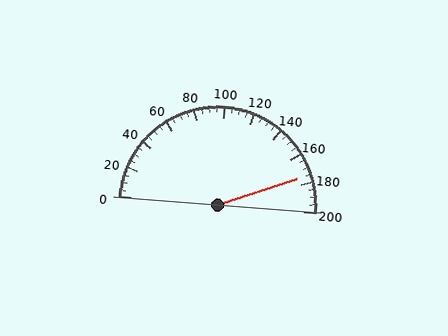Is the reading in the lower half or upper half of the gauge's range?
The reading is in the upper half of the range (0 to 200).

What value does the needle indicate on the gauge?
The needle indicates approximately 175.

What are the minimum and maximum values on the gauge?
The gauge ranges from 0 to 200.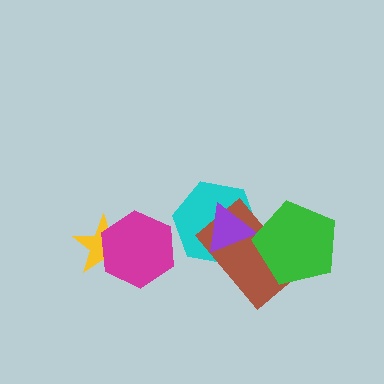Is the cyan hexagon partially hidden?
Yes, it is partially covered by another shape.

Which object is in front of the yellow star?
The magenta hexagon is in front of the yellow star.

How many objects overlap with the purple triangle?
2 objects overlap with the purple triangle.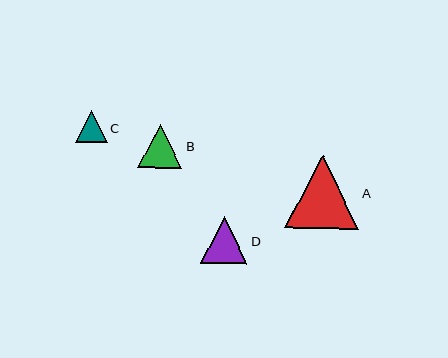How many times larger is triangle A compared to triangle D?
Triangle A is approximately 1.6 times the size of triangle D.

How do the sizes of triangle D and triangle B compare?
Triangle D and triangle B are approximately the same size.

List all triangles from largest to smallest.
From largest to smallest: A, D, B, C.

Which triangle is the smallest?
Triangle C is the smallest with a size of approximately 32 pixels.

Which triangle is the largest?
Triangle A is the largest with a size of approximately 73 pixels.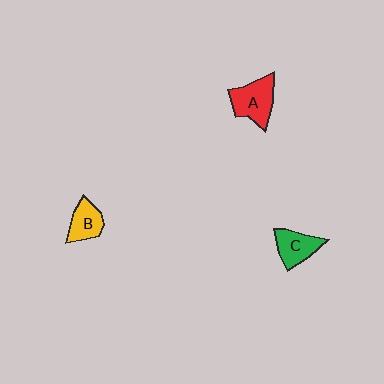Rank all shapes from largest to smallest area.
From largest to smallest: A (red), C (green), B (yellow).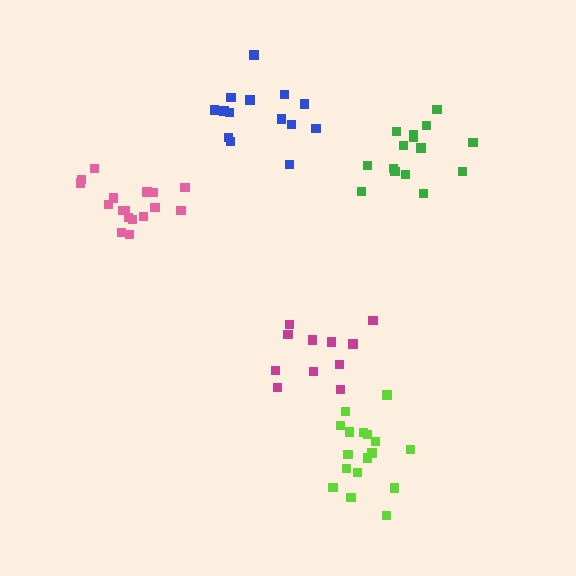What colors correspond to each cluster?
The clusters are colored: green, magenta, lime, pink, blue.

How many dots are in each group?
Group 1: 15 dots, Group 2: 11 dots, Group 3: 17 dots, Group 4: 17 dots, Group 5: 14 dots (74 total).